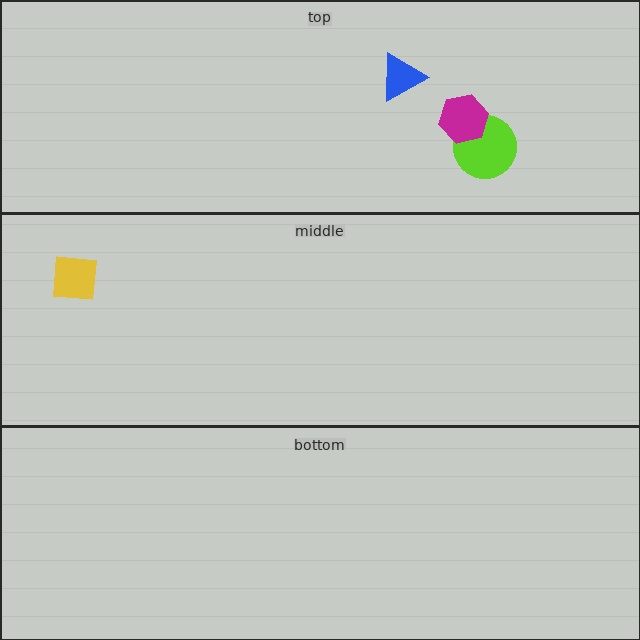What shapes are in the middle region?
The yellow square.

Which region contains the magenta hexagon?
The top region.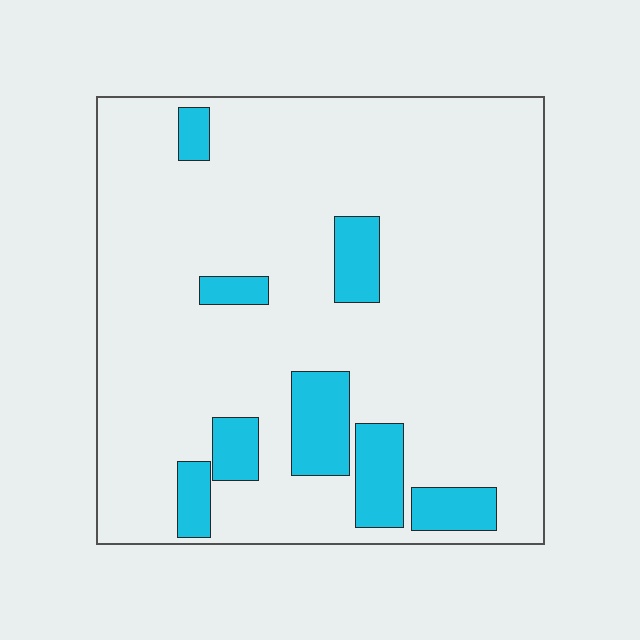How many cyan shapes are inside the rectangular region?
8.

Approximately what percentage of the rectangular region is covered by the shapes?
Approximately 15%.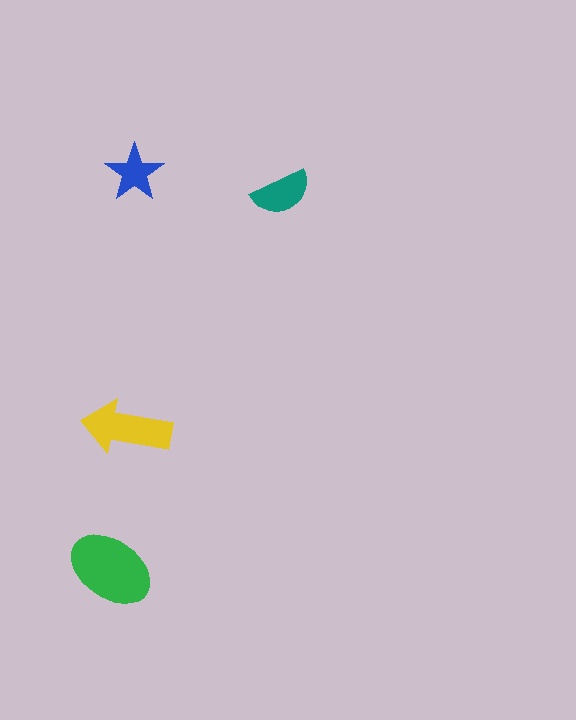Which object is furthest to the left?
The green ellipse is leftmost.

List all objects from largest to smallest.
The green ellipse, the yellow arrow, the teal semicircle, the blue star.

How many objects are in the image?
There are 4 objects in the image.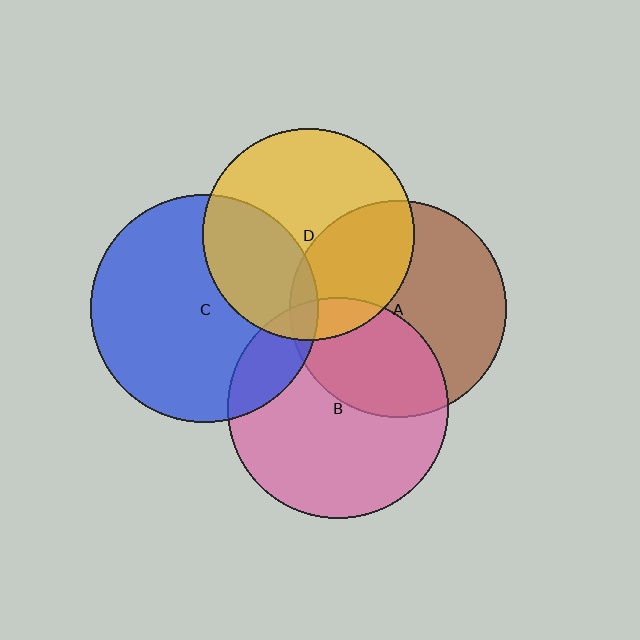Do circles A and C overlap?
Yes.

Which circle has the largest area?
Circle C (blue).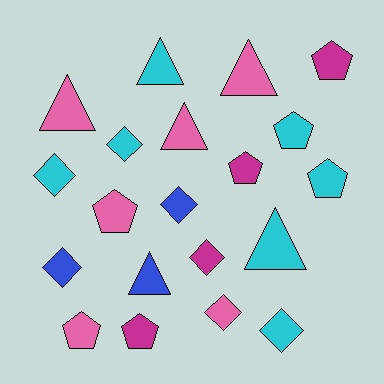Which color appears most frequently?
Cyan, with 7 objects.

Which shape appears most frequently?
Pentagon, with 7 objects.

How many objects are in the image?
There are 20 objects.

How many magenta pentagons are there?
There are 3 magenta pentagons.